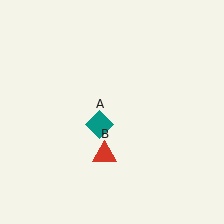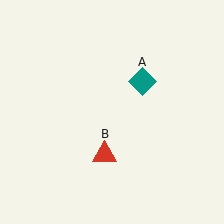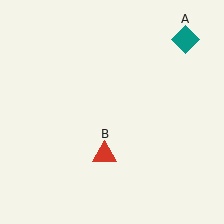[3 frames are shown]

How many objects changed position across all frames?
1 object changed position: teal diamond (object A).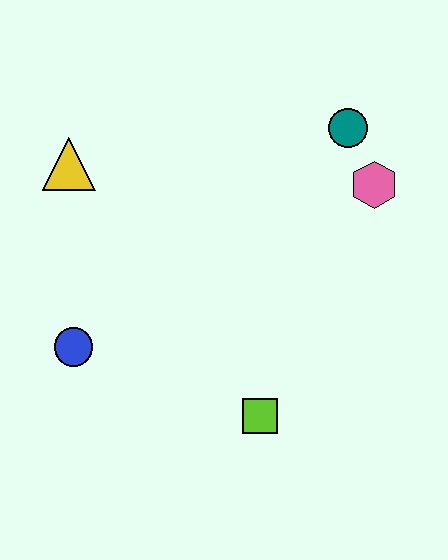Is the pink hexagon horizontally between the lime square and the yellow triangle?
No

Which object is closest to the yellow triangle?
The blue circle is closest to the yellow triangle.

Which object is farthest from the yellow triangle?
The lime square is farthest from the yellow triangle.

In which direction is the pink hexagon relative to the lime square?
The pink hexagon is above the lime square.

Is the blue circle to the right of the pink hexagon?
No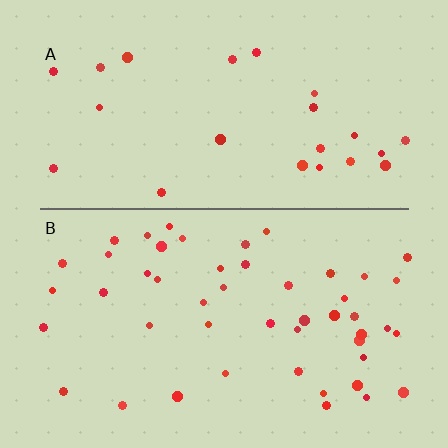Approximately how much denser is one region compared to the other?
Approximately 2.0× — region B over region A.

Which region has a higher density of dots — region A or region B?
B (the bottom).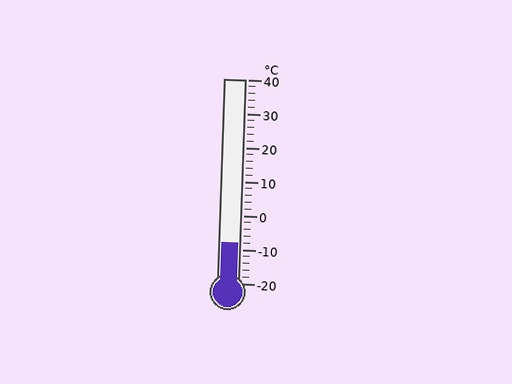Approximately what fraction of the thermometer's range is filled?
The thermometer is filled to approximately 20% of its range.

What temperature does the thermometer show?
The thermometer shows approximately -8°C.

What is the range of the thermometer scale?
The thermometer scale ranges from -20°C to 40°C.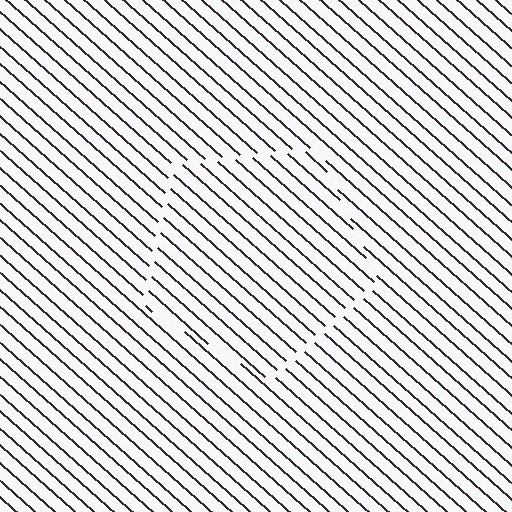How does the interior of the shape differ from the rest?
The interior of the shape contains the same grating, shifted by half a period — the contour is defined by the phase discontinuity where line-ends from the inner and outer gratings abut.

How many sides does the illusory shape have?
5 sides — the line-ends trace a pentagon.